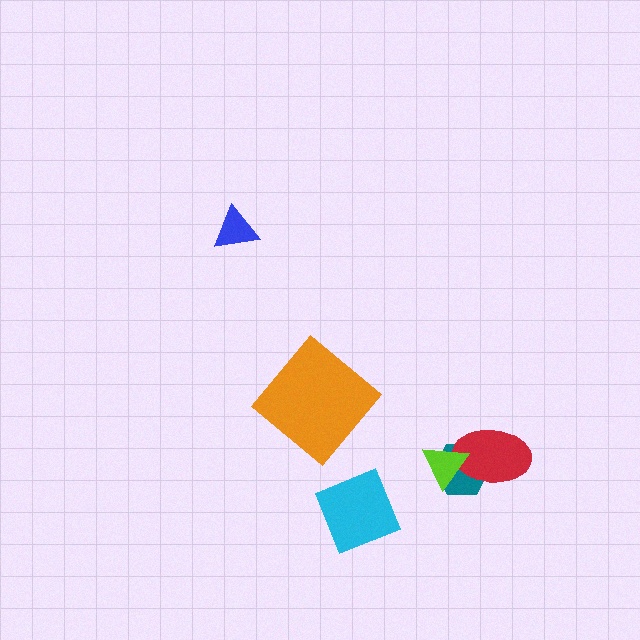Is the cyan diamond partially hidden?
No, no other shape covers it.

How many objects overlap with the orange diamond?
0 objects overlap with the orange diamond.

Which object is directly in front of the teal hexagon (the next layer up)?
The red ellipse is directly in front of the teal hexagon.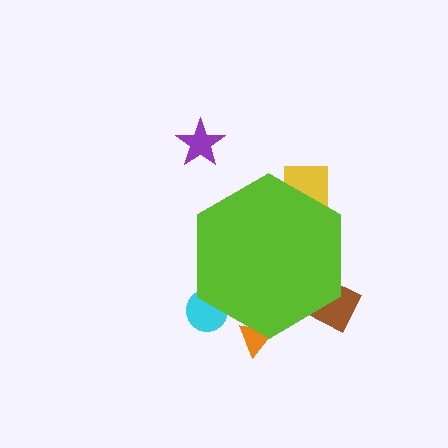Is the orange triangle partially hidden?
Yes, the orange triangle is partially hidden behind the lime hexagon.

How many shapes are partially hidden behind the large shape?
4 shapes are partially hidden.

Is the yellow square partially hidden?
Yes, the yellow square is partially hidden behind the lime hexagon.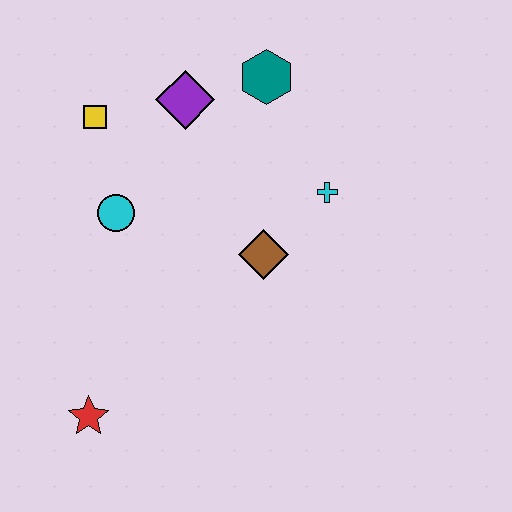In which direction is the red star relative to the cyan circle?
The red star is below the cyan circle.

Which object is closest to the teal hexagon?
The purple diamond is closest to the teal hexagon.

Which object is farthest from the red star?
The teal hexagon is farthest from the red star.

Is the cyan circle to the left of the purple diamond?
Yes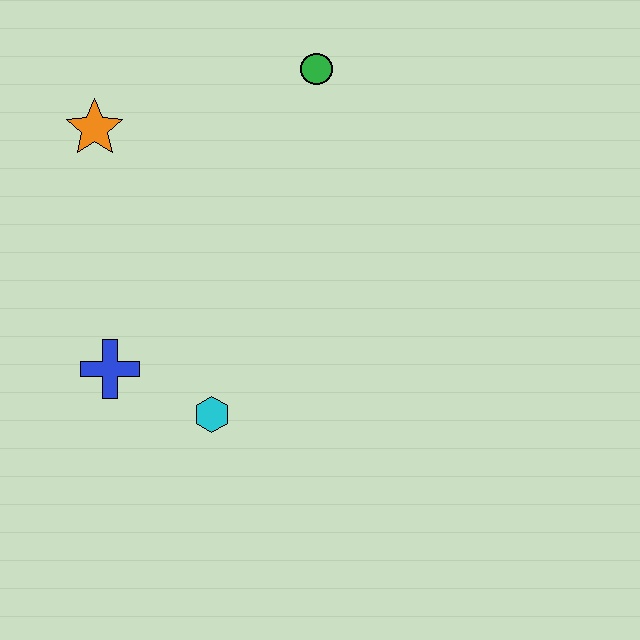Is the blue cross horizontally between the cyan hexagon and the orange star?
Yes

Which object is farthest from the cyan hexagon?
The green circle is farthest from the cyan hexagon.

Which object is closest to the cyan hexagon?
The blue cross is closest to the cyan hexagon.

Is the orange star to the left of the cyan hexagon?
Yes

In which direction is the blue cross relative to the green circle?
The blue cross is below the green circle.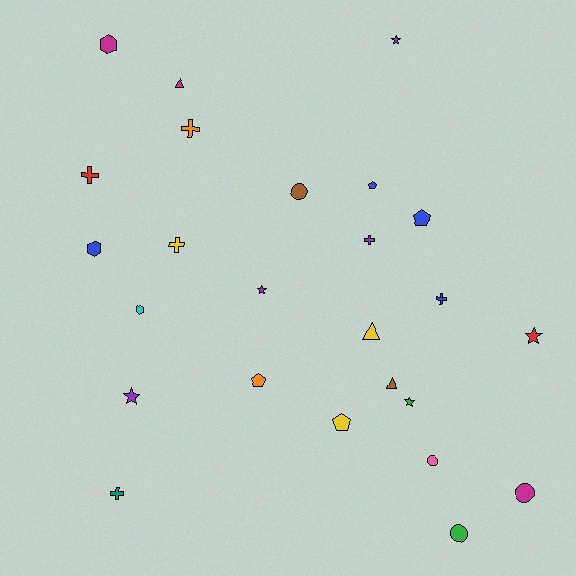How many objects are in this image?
There are 25 objects.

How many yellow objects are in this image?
There are 3 yellow objects.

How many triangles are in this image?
There are 3 triangles.